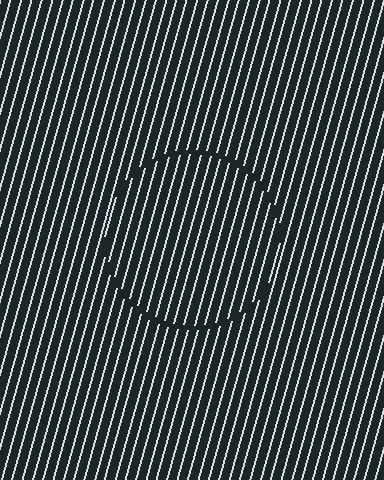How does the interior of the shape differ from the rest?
The interior of the shape contains the same grating, shifted by half a period — the contour is defined by the phase discontinuity where line-ends from the inner and outer gratings abut.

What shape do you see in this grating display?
An illusory circle. The interior of the shape contains the same grating, shifted by half a period — the contour is defined by the phase discontinuity where line-ends from the inner and outer gratings abut.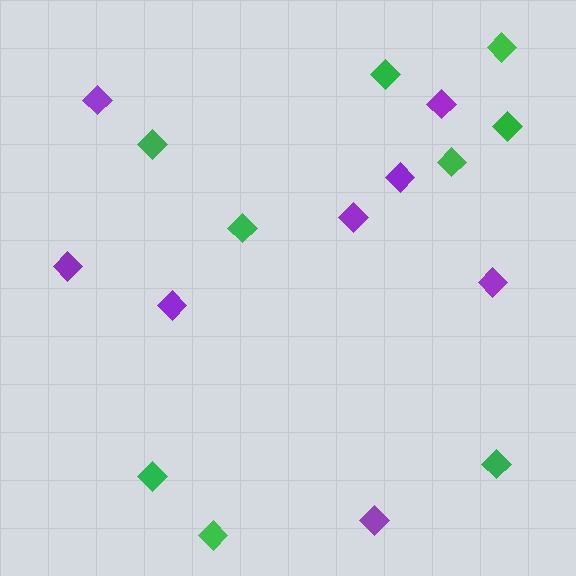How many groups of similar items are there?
There are 2 groups: one group of purple diamonds (8) and one group of green diamonds (9).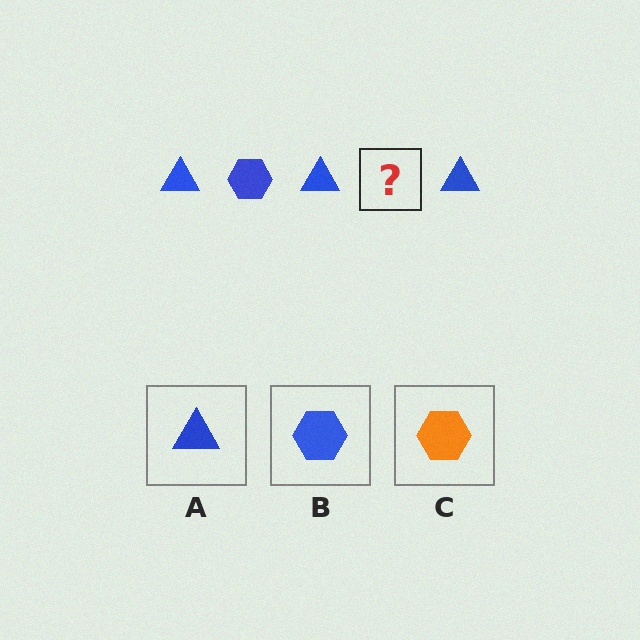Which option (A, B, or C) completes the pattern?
B.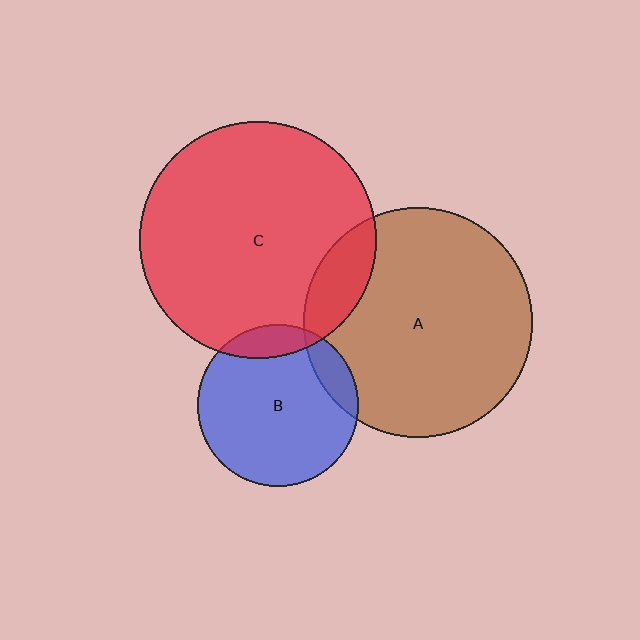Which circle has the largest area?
Circle C (red).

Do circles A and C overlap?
Yes.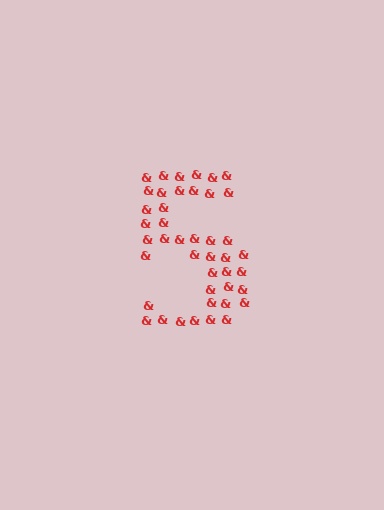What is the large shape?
The large shape is the digit 5.